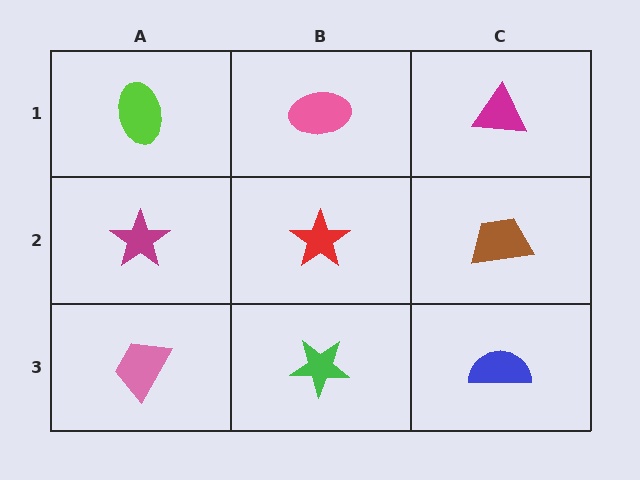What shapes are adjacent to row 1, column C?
A brown trapezoid (row 2, column C), a pink ellipse (row 1, column B).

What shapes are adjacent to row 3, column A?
A magenta star (row 2, column A), a green star (row 3, column B).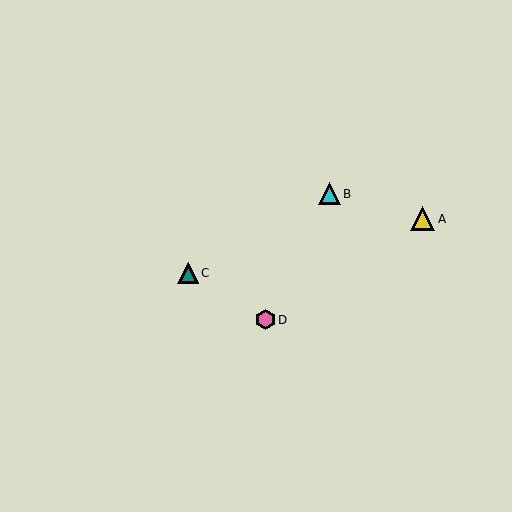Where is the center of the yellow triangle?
The center of the yellow triangle is at (423, 219).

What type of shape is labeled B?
Shape B is a cyan triangle.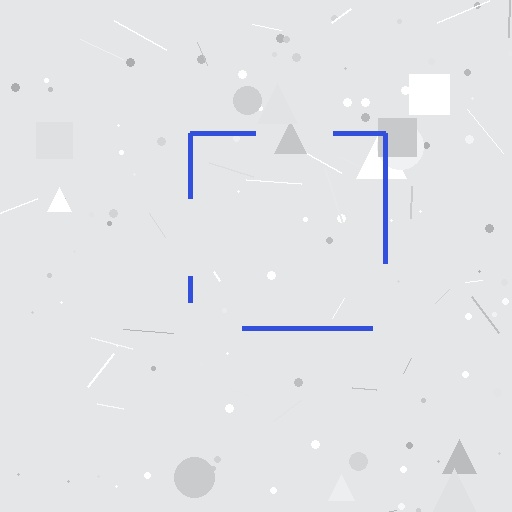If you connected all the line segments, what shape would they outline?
They would outline a square.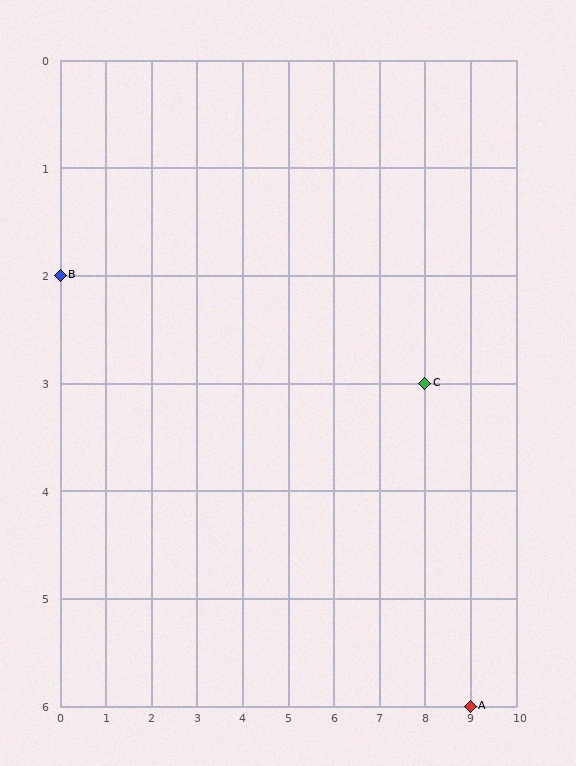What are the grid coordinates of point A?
Point A is at grid coordinates (9, 6).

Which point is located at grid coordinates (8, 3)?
Point C is at (8, 3).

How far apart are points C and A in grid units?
Points C and A are 1 column and 3 rows apart (about 3.2 grid units diagonally).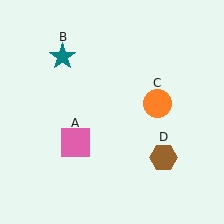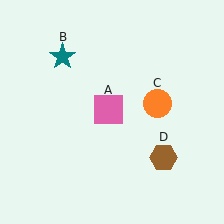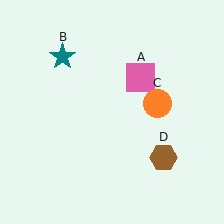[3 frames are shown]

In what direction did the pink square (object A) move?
The pink square (object A) moved up and to the right.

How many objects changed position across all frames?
1 object changed position: pink square (object A).